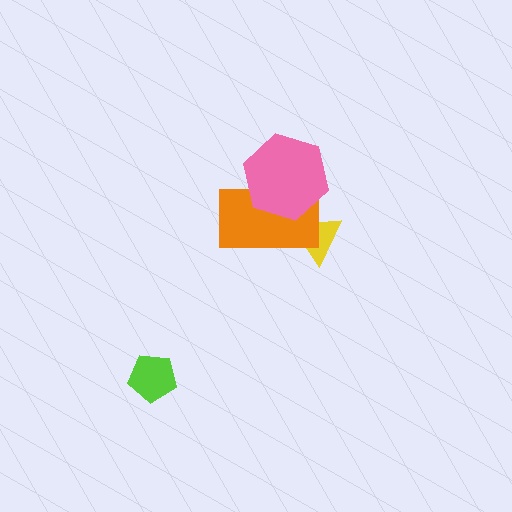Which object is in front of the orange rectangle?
The pink hexagon is in front of the orange rectangle.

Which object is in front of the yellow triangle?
The orange rectangle is in front of the yellow triangle.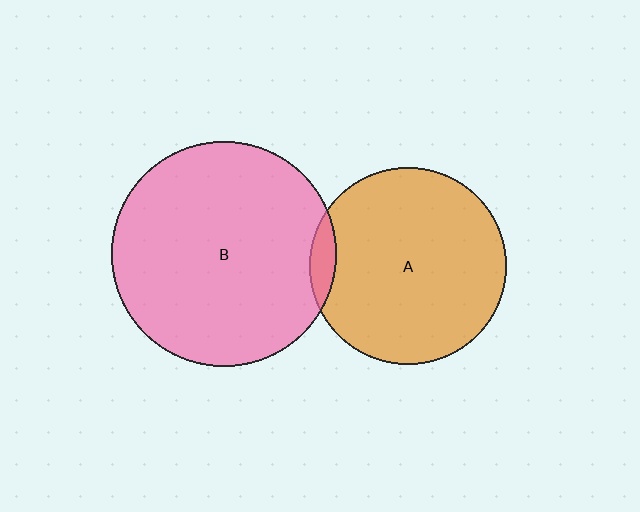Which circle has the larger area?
Circle B (pink).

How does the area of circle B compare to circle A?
Approximately 1.3 times.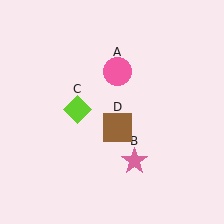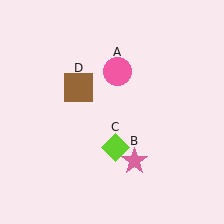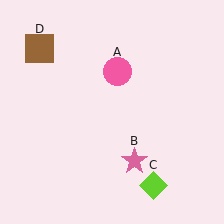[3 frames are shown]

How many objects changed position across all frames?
2 objects changed position: lime diamond (object C), brown square (object D).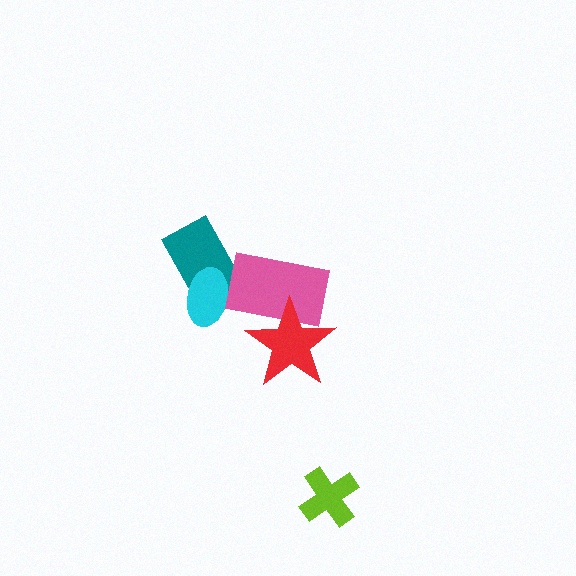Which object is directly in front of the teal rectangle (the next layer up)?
The cyan ellipse is directly in front of the teal rectangle.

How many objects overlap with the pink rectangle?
2 objects overlap with the pink rectangle.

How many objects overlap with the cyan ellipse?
1 object overlaps with the cyan ellipse.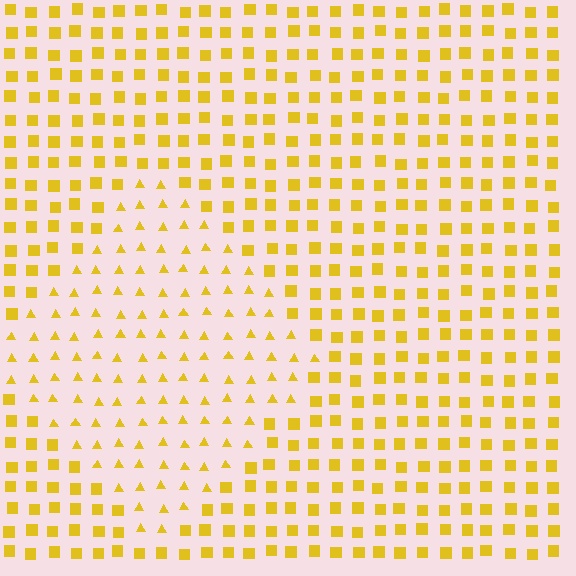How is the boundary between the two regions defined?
The boundary is defined by a change in element shape: triangles inside vs. squares outside. All elements share the same color and spacing.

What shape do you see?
I see a diamond.